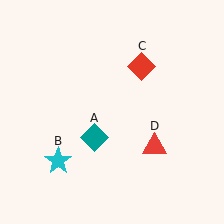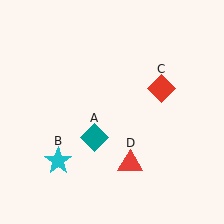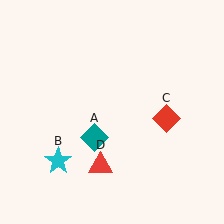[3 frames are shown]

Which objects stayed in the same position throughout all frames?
Teal diamond (object A) and cyan star (object B) remained stationary.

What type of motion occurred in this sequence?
The red diamond (object C), red triangle (object D) rotated clockwise around the center of the scene.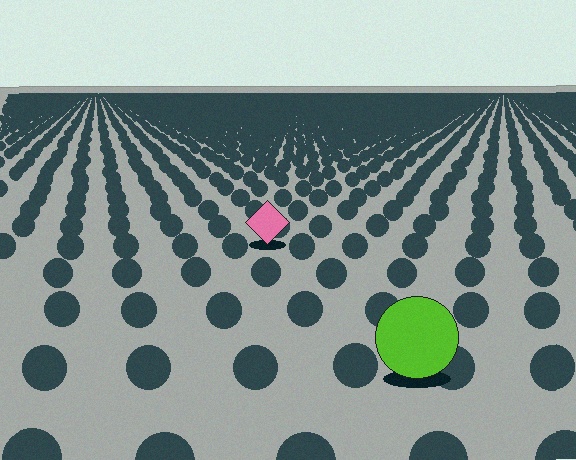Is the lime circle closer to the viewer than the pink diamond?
Yes. The lime circle is closer — you can tell from the texture gradient: the ground texture is coarser near it.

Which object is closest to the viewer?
The lime circle is closest. The texture marks near it are larger and more spread out.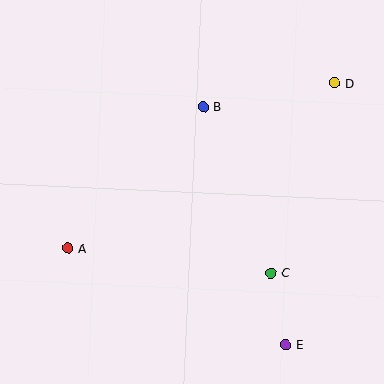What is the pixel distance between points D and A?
The distance between D and A is 314 pixels.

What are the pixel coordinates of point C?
Point C is at (271, 273).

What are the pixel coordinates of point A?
Point A is at (68, 248).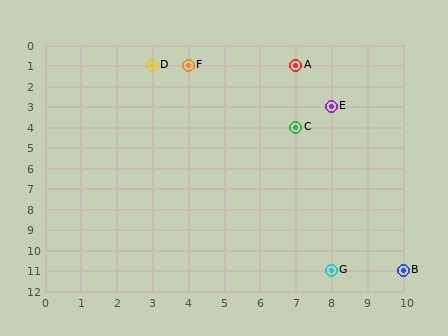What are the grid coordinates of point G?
Point G is at grid coordinates (8, 11).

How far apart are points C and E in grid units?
Points C and E are 1 column and 1 row apart (about 1.4 grid units diagonally).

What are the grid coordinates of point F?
Point F is at grid coordinates (4, 1).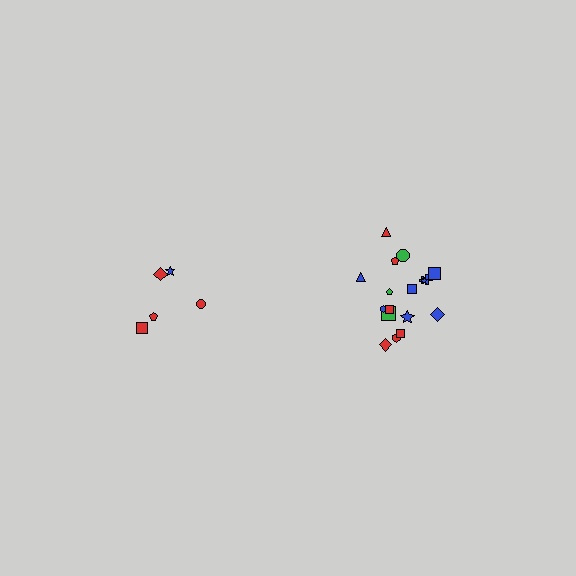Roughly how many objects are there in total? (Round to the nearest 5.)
Roughly 25 objects in total.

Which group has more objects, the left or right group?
The right group.